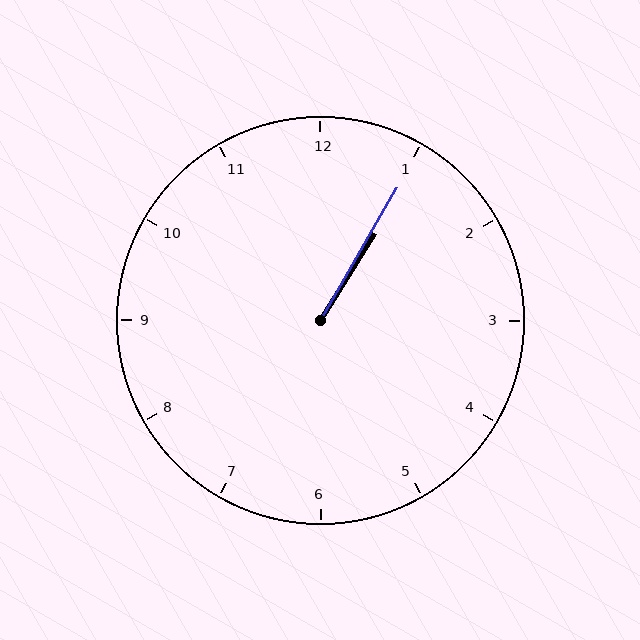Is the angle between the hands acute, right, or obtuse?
It is acute.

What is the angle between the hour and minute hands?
Approximately 2 degrees.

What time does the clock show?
1:05.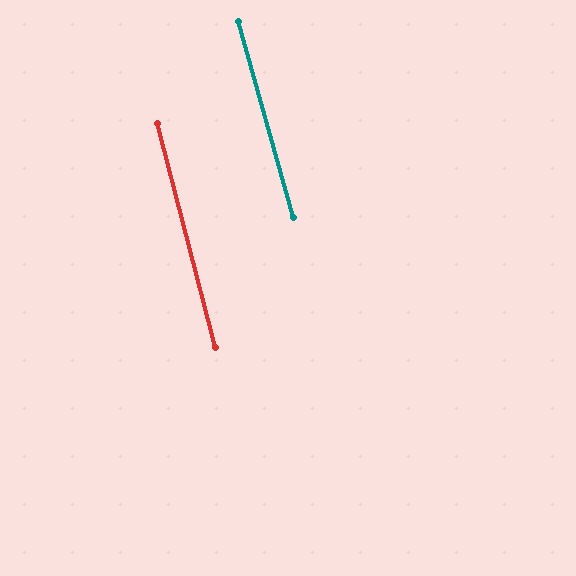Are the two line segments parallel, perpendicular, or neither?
Parallel — their directions differ by only 1.1°.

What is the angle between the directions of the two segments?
Approximately 1 degree.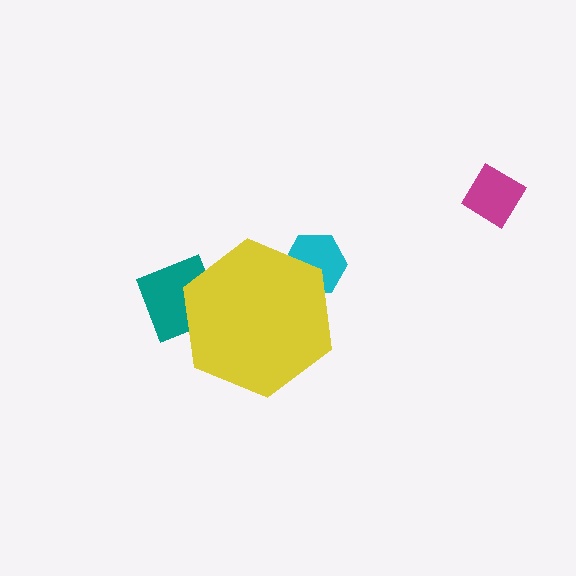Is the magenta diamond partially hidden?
No, the magenta diamond is fully visible.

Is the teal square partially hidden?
Yes, the teal square is partially hidden behind the yellow hexagon.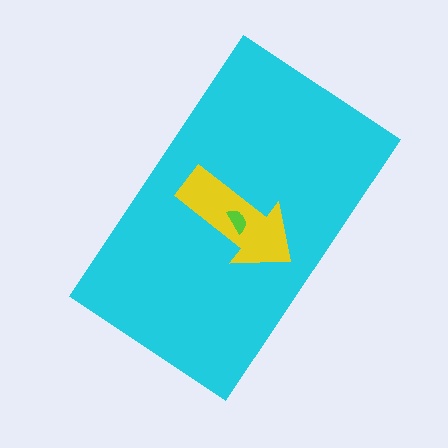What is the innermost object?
The lime semicircle.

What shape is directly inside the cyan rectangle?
The yellow arrow.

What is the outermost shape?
The cyan rectangle.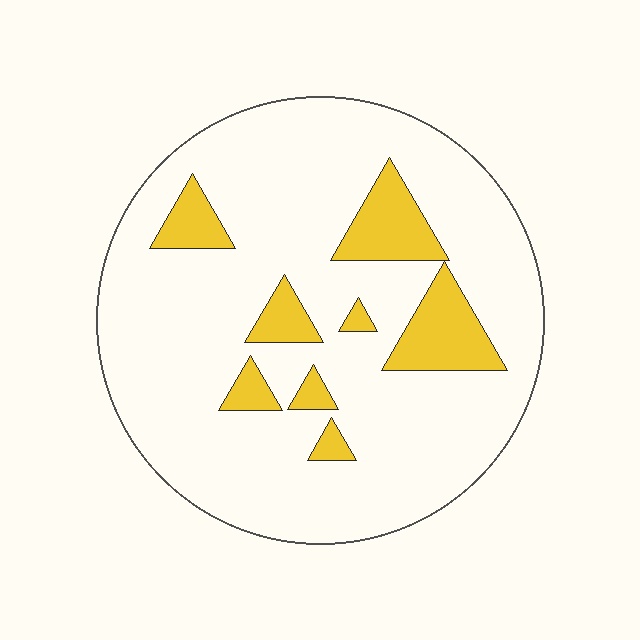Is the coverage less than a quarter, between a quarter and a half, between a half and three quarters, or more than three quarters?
Less than a quarter.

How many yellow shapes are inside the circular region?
8.